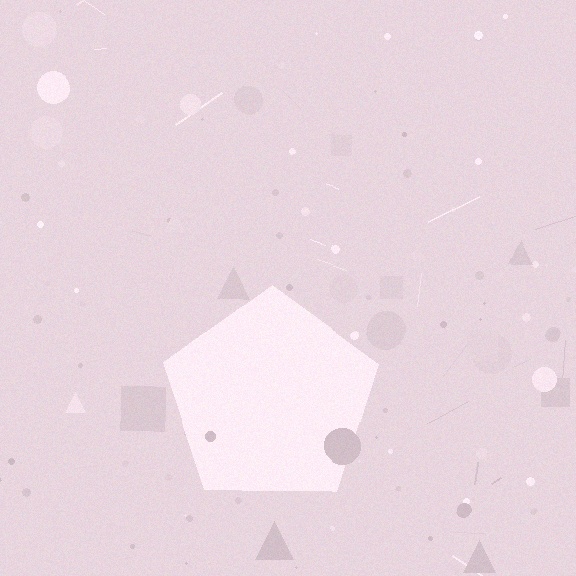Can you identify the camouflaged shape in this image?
The camouflaged shape is a pentagon.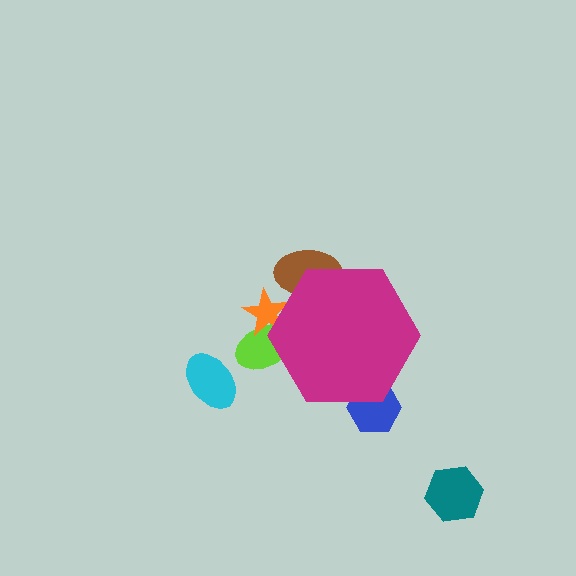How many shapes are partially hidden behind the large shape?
4 shapes are partially hidden.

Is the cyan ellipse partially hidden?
No, the cyan ellipse is fully visible.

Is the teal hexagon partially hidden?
No, the teal hexagon is fully visible.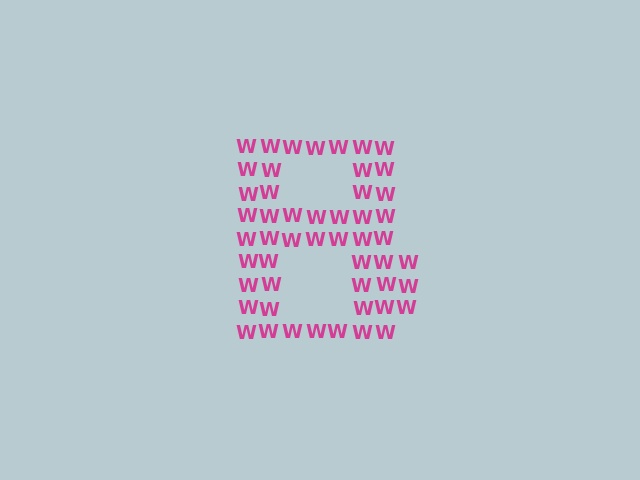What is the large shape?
The large shape is the letter B.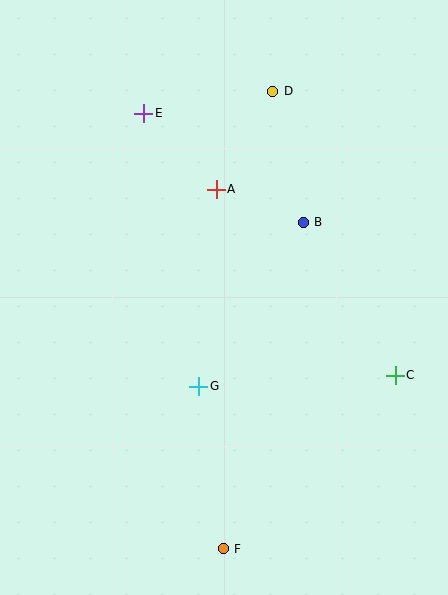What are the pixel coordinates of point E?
Point E is at (144, 113).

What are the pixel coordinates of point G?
Point G is at (199, 386).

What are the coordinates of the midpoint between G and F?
The midpoint between G and F is at (211, 467).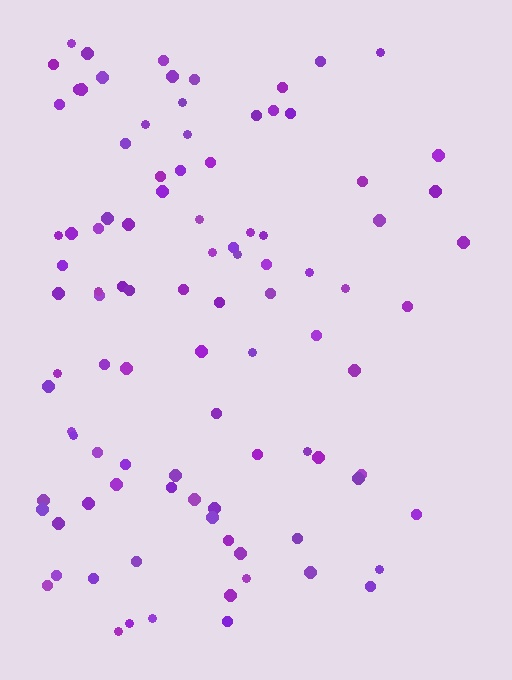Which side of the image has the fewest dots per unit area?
The right.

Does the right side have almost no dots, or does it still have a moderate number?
Still a moderate number, just noticeably fewer than the left.